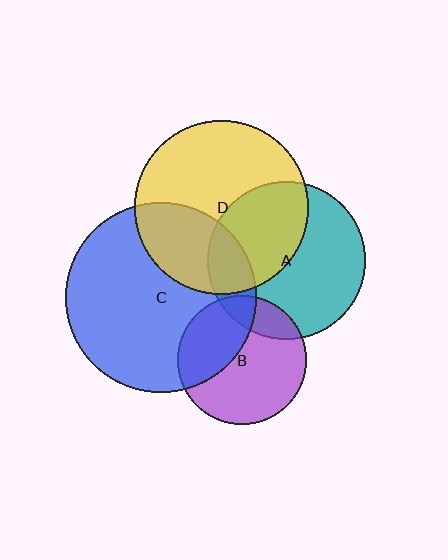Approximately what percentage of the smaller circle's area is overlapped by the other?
Approximately 20%.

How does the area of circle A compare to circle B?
Approximately 1.5 times.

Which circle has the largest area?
Circle C (blue).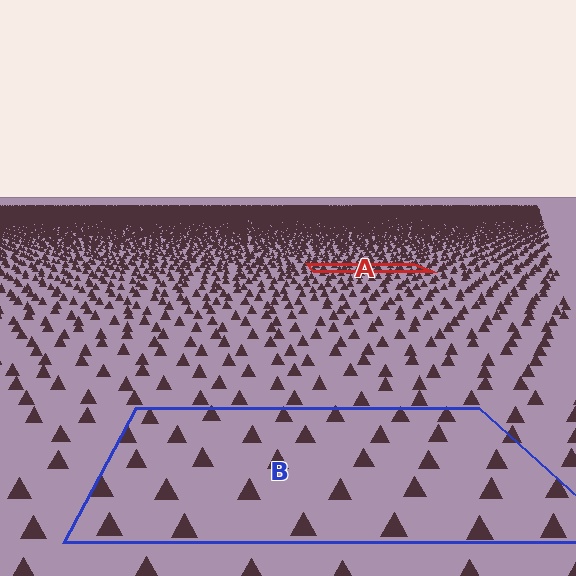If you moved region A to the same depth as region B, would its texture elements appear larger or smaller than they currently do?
They would appear larger. At a closer depth, the same texture elements are projected at a bigger on-screen size.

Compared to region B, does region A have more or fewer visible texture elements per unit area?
Region A has more texture elements per unit area — they are packed more densely because it is farther away.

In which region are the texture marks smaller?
The texture marks are smaller in region A, because it is farther away.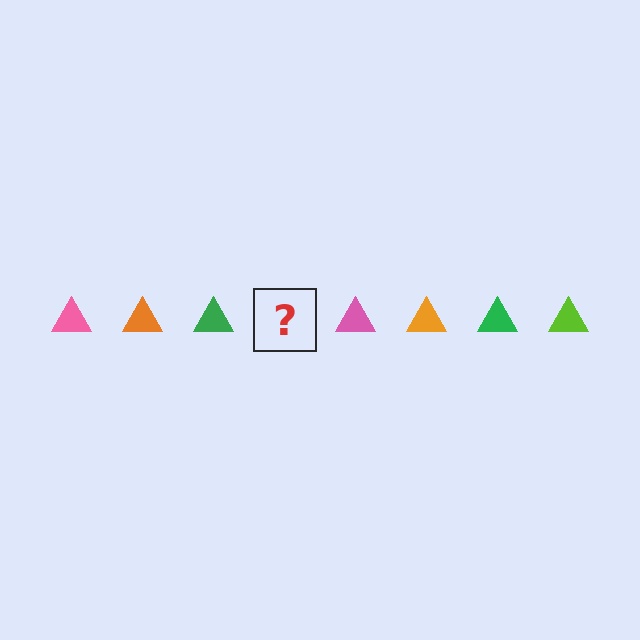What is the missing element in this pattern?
The missing element is a lime triangle.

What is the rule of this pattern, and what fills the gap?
The rule is that the pattern cycles through pink, orange, green, lime triangles. The gap should be filled with a lime triangle.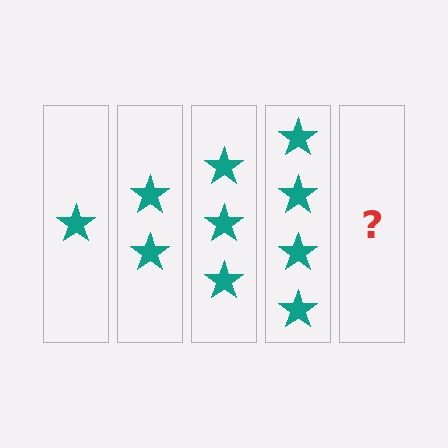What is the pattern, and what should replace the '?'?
The pattern is that each step adds one more star. The '?' should be 5 stars.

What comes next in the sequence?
The next element should be 5 stars.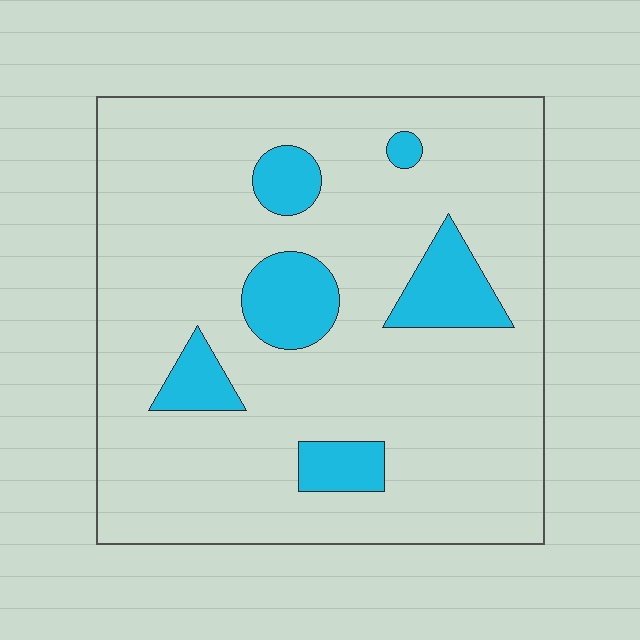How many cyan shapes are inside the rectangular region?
6.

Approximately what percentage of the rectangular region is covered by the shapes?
Approximately 15%.